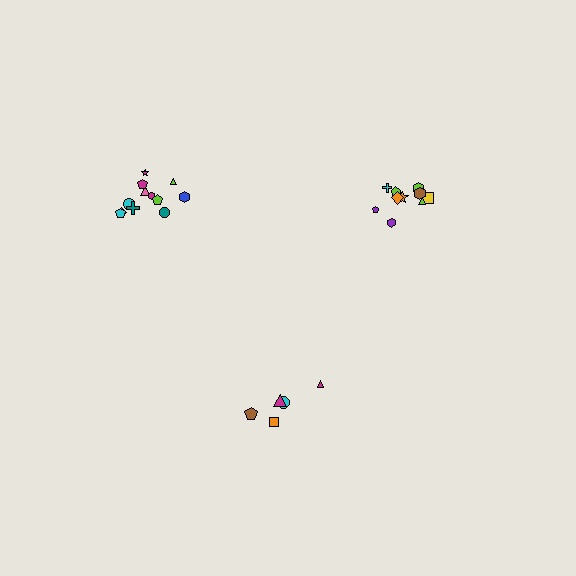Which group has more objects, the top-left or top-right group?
The top-left group.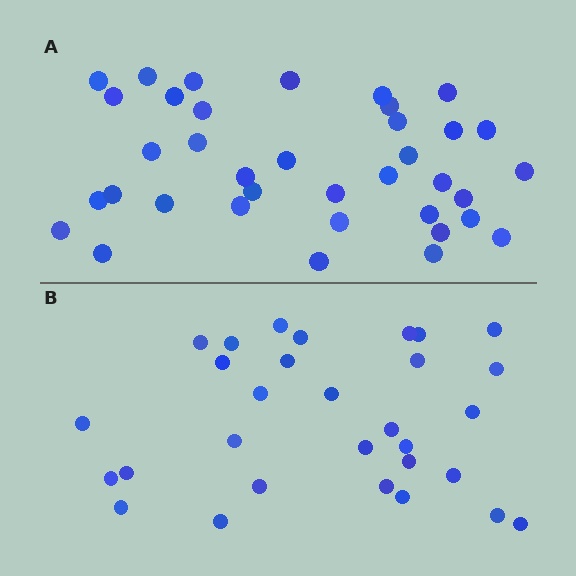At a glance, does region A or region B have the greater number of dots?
Region A (the top region) has more dots.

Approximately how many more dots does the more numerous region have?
Region A has roughly 8 or so more dots than region B.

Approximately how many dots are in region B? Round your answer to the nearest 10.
About 30 dots.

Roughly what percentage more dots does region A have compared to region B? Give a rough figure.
About 25% more.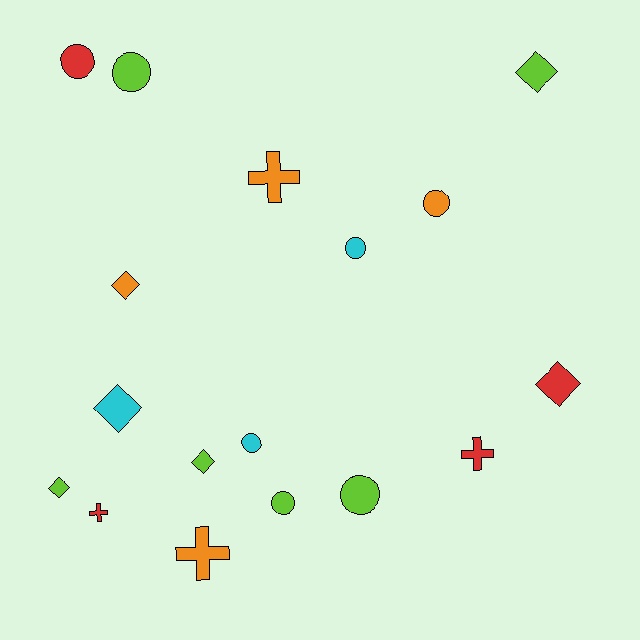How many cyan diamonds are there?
There is 1 cyan diamond.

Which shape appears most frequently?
Circle, with 7 objects.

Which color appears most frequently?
Lime, with 6 objects.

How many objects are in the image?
There are 17 objects.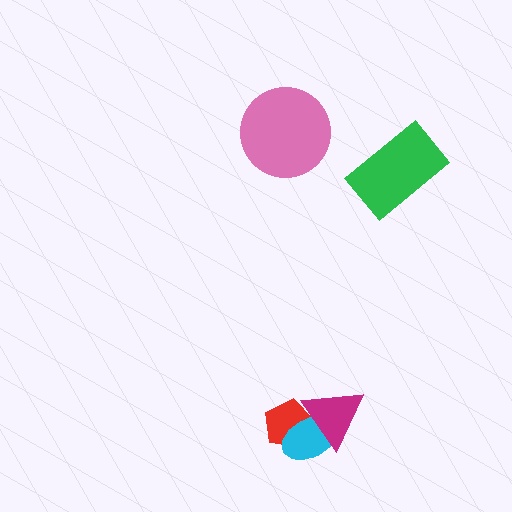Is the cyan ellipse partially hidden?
Yes, it is partially covered by another shape.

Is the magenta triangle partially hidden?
No, no other shape covers it.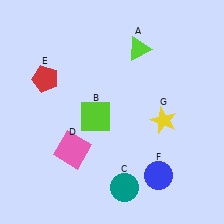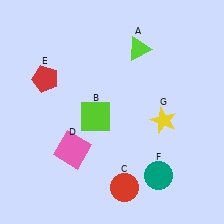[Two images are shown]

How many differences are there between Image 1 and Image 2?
There are 2 differences between the two images.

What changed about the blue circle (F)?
In Image 1, F is blue. In Image 2, it changed to teal.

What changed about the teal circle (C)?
In Image 1, C is teal. In Image 2, it changed to red.